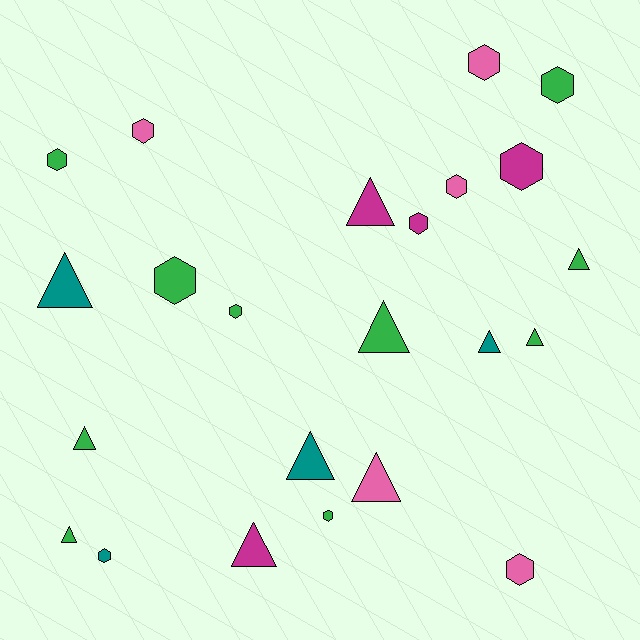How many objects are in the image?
There are 23 objects.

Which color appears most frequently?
Green, with 10 objects.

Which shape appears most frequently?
Hexagon, with 12 objects.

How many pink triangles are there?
There is 1 pink triangle.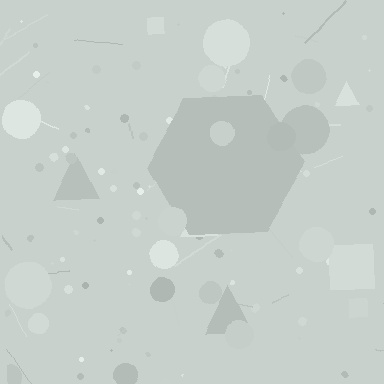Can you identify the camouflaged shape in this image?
The camouflaged shape is a hexagon.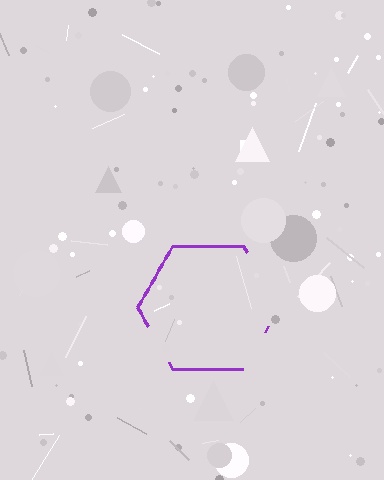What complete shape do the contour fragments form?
The contour fragments form a hexagon.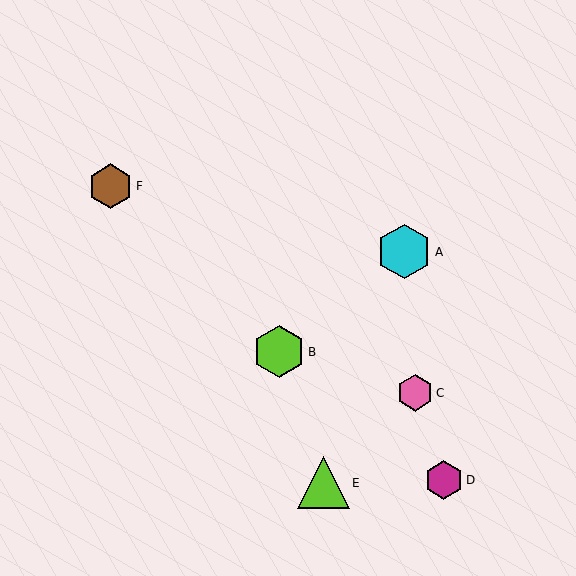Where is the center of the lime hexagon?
The center of the lime hexagon is at (279, 352).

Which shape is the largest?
The cyan hexagon (labeled A) is the largest.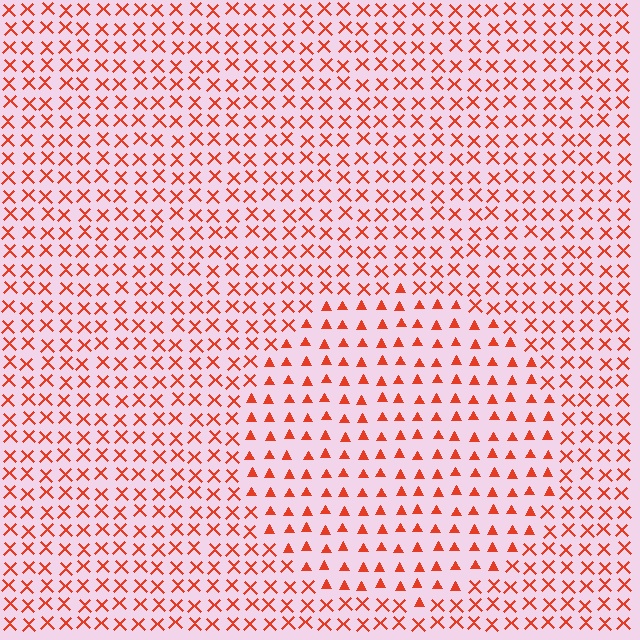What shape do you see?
I see a circle.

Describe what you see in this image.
The image is filled with small red elements arranged in a uniform grid. A circle-shaped region contains triangles, while the surrounding area contains X marks. The boundary is defined purely by the change in element shape.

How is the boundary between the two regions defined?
The boundary is defined by a change in element shape: triangles inside vs. X marks outside. All elements share the same color and spacing.